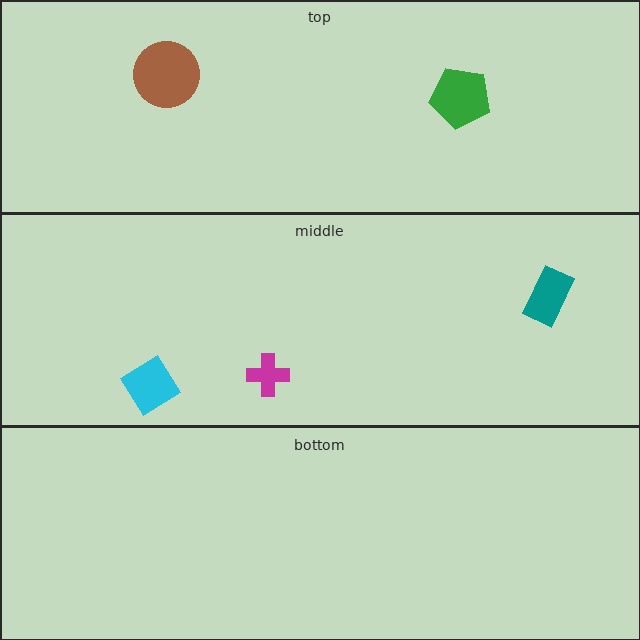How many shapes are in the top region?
2.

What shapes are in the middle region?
The magenta cross, the teal rectangle, the cyan diamond.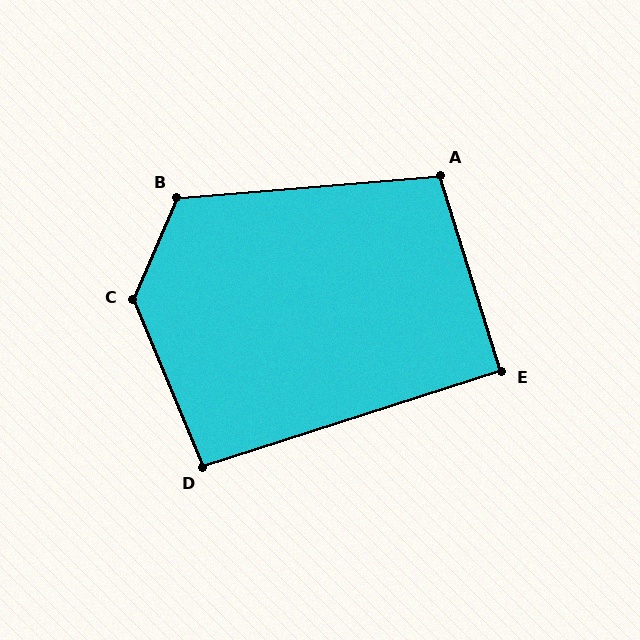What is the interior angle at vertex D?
Approximately 95 degrees (approximately right).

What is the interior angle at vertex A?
Approximately 102 degrees (obtuse).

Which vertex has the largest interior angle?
C, at approximately 134 degrees.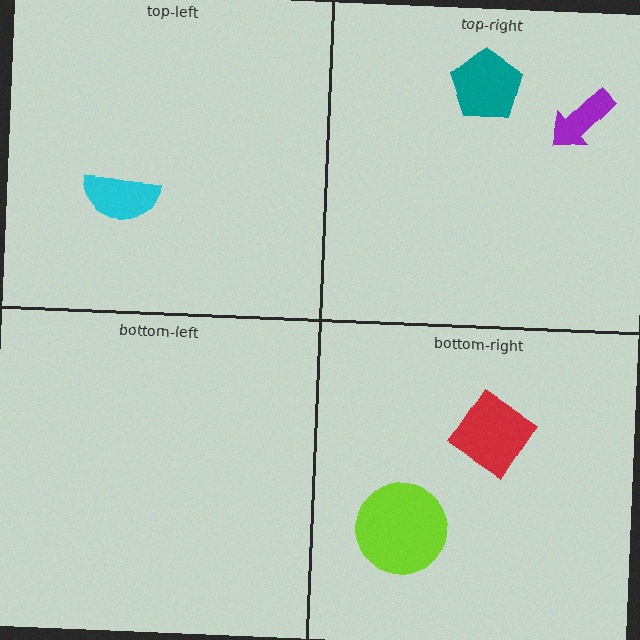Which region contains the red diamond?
The bottom-right region.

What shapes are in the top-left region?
The cyan semicircle.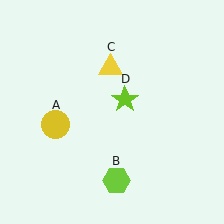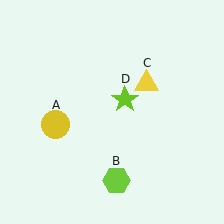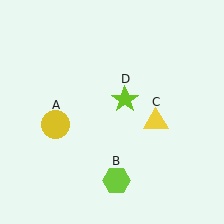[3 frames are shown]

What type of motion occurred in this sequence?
The yellow triangle (object C) rotated clockwise around the center of the scene.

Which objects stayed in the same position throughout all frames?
Yellow circle (object A) and lime hexagon (object B) and lime star (object D) remained stationary.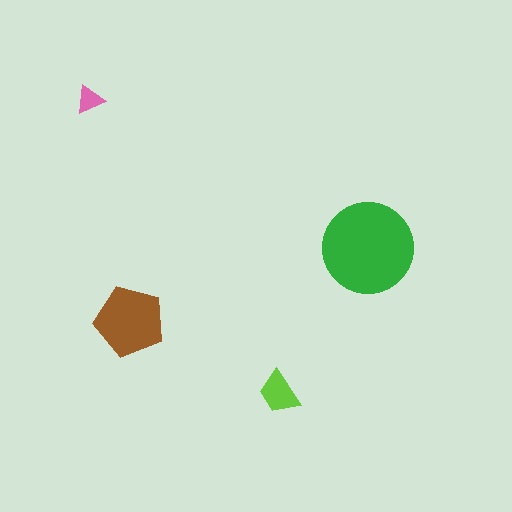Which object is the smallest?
The pink triangle.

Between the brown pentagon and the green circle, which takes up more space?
The green circle.